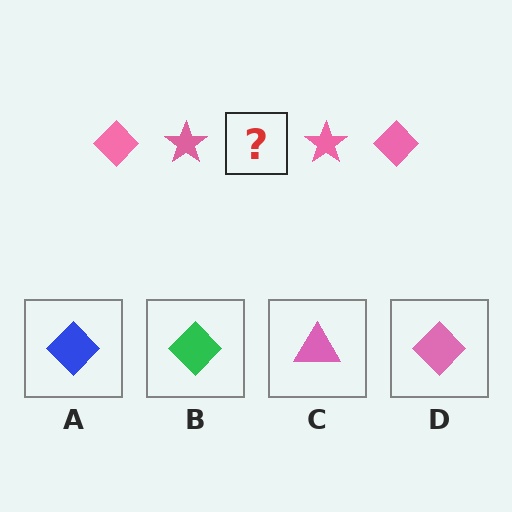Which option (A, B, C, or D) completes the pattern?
D.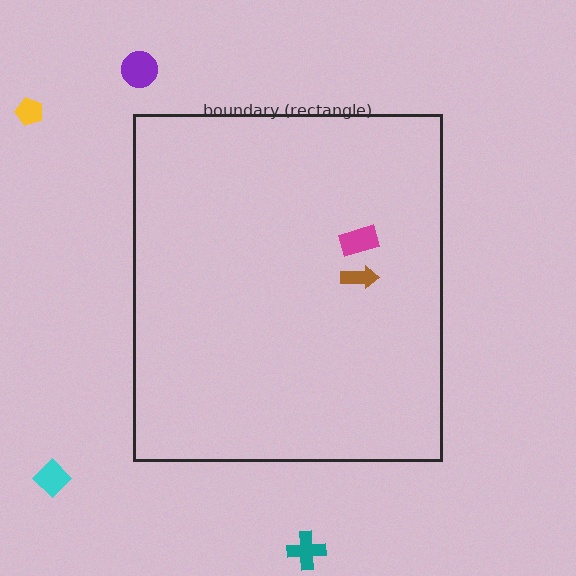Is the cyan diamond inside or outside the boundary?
Outside.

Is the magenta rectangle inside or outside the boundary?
Inside.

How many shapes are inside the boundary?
2 inside, 4 outside.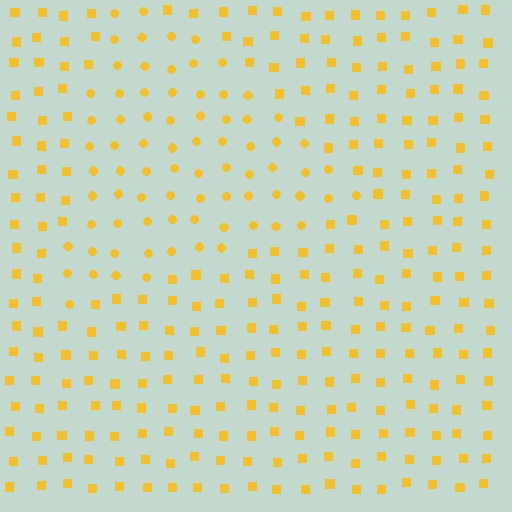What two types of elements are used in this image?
The image uses circles inside the triangle region and squares outside it.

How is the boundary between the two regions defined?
The boundary is defined by a change in element shape: circles inside vs. squares outside. All elements share the same color and spacing.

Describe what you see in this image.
The image is filled with small yellow elements arranged in a uniform grid. A triangle-shaped region contains circles, while the surrounding area contains squares. The boundary is defined purely by the change in element shape.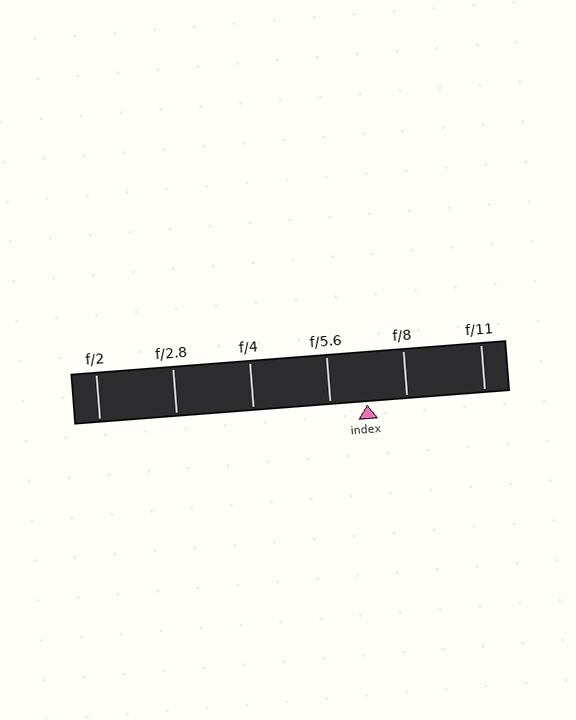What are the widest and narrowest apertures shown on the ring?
The widest aperture shown is f/2 and the narrowest is f/11.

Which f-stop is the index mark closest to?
The index mark is closest to f/5.6.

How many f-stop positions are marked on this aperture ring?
There are 6 f-stop positions marked.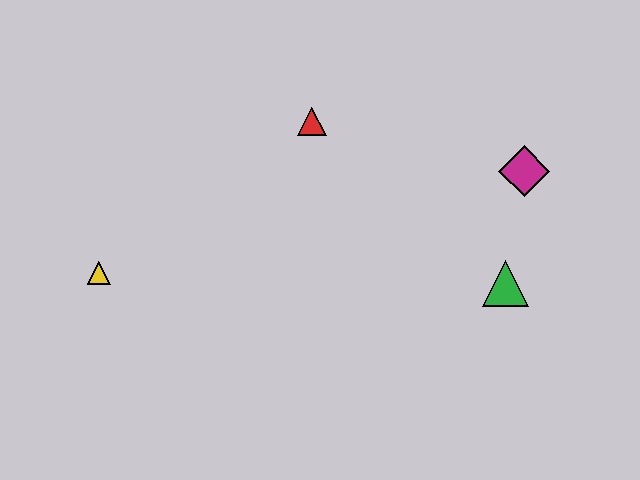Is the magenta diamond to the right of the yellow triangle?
Yes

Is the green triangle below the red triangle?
Yes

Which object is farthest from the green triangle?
The yellow triangle is farthest from the green triangle.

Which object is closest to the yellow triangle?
The red triangle is closest to the yellow triangle.